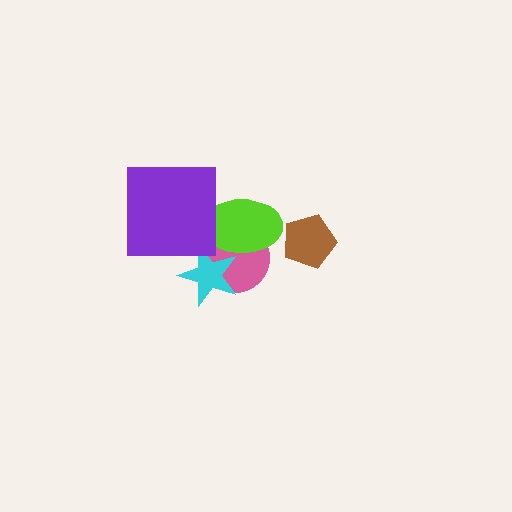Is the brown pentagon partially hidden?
No, no other shape covers it.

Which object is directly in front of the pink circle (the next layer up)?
The lime ellipse is directly in front of the pink circle.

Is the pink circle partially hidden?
Yes, it is partially covered by another shape.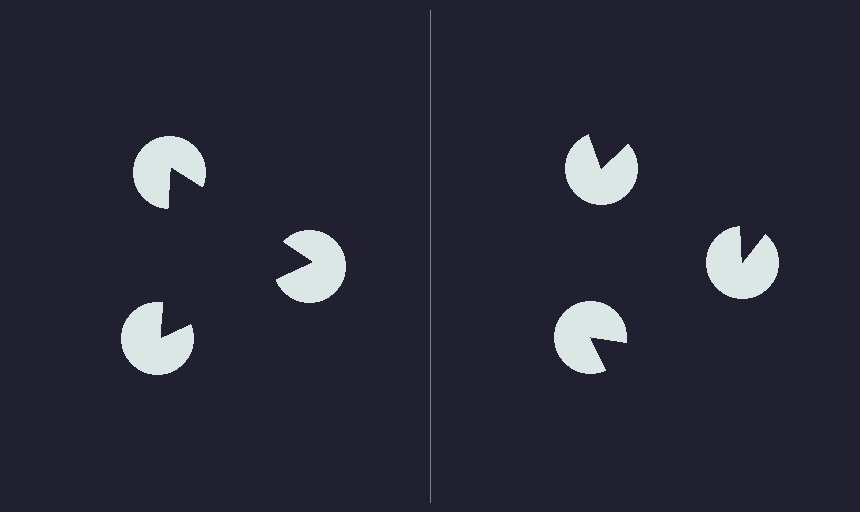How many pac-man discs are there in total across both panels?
6 — 3 on each side.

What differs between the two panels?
The pac-man discs are positioned identically on both sides; only the wedge orientations differ. On the left they align to a triangle; on the right they are misaligned.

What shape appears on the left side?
An illusory triangle.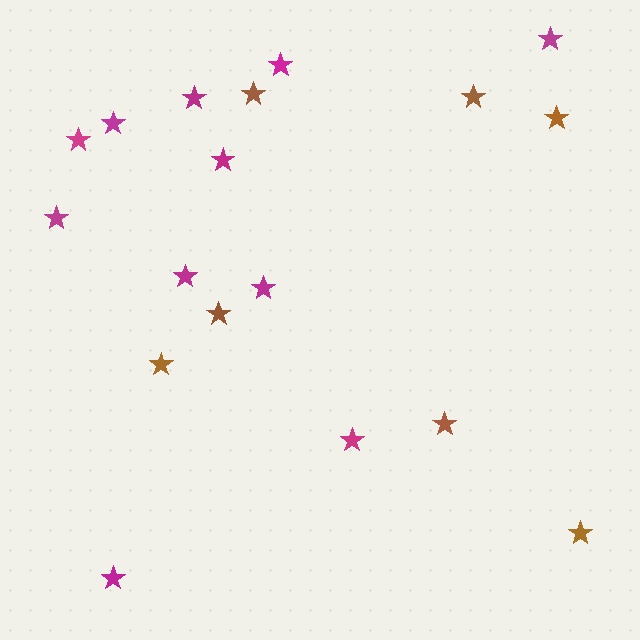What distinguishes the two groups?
There are 2 groups: one group of magenta stars (11) and one group of brown stars (7).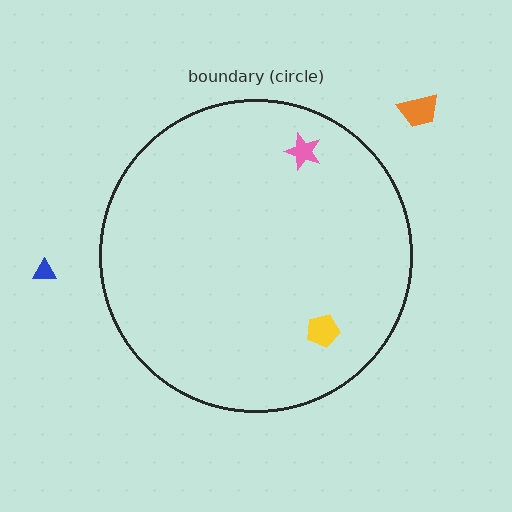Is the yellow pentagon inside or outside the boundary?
Inside.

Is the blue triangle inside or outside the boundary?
Outside.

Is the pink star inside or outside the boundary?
Inside.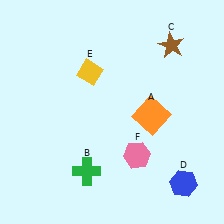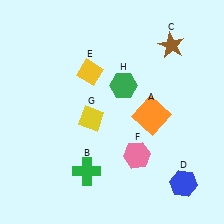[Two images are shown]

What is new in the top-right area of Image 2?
A green hexagon (H) was added in the top-right area of Image 2.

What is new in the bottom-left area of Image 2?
A yellow diamond (G) was added in the bottom-left area of Image 2.